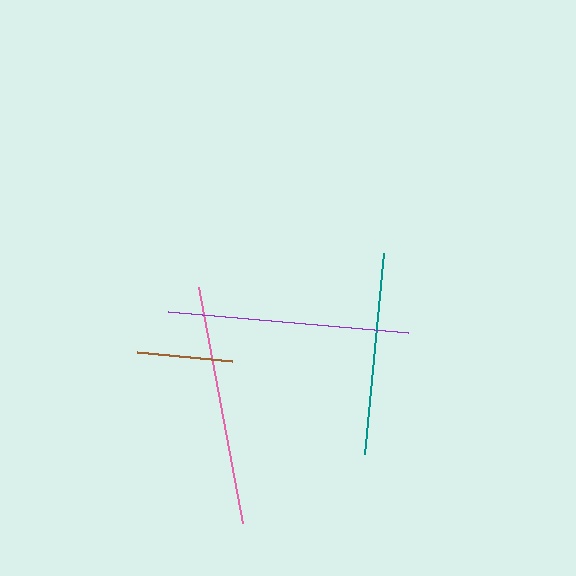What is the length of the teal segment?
The teal segment is approximately 201 pixels long.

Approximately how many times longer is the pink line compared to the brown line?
The pink line is approximately 2.5 times the length of the brown line.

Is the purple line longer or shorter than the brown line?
The purple line is longer than the brown line.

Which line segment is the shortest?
The brown line is the shortest at approximately 96 pixels.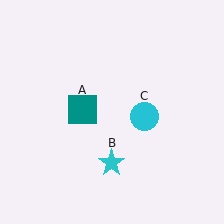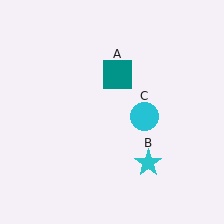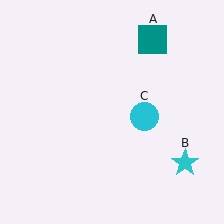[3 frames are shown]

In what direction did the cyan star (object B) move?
The cyan star (object B) moved right.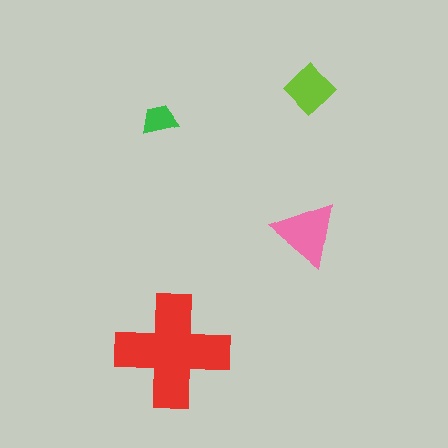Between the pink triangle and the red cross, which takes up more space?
The red cross.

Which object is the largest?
The red cross.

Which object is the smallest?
The green trapezoid.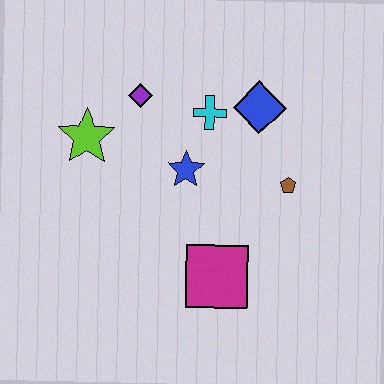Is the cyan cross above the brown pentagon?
Yes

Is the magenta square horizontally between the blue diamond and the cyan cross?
Yes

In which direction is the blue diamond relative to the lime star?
The blue diamond is to the right of the lime star.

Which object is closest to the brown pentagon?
The blue diamond is closest to the brown pentagon.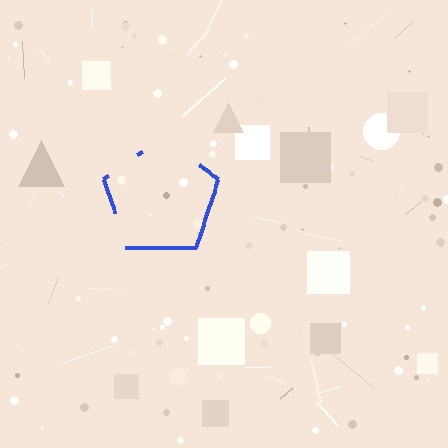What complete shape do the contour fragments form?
The contour fragments form a pentagon.